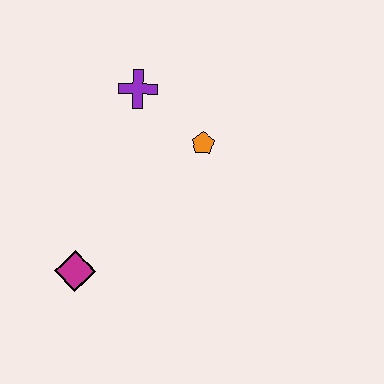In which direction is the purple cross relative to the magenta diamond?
The purple cross is above the magenta diamond.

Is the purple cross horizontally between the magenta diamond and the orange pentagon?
Yes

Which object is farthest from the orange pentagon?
The magenta diamond is farthest from the orange pentagon.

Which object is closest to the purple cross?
The orange pentagon is closest to the purple cross.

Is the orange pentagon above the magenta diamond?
Yes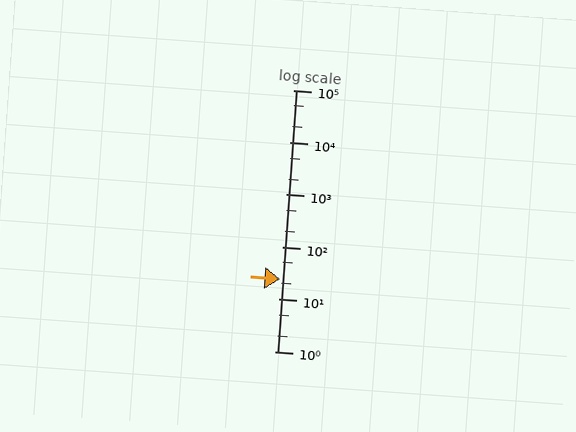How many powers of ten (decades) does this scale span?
The scale spans 5 decades, from 1 to 100000.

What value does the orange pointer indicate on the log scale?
The pointer indicates approximately 24.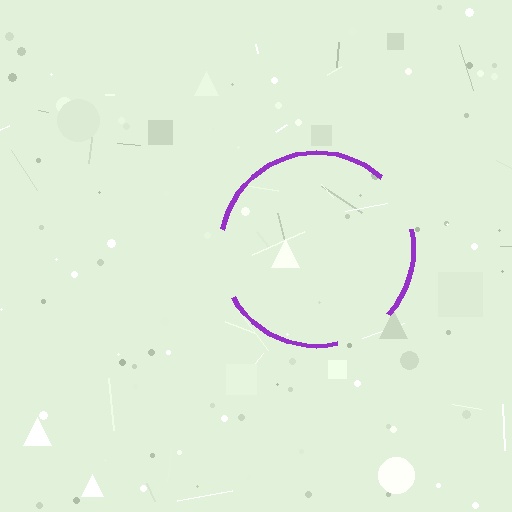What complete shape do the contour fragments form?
The contour fragments form a circle.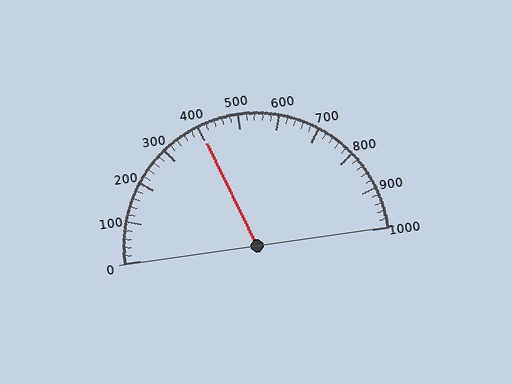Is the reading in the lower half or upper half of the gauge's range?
The reading is in the lower half of the range (0 to 1000).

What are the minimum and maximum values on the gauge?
The gauge ranges from 0 to 1000.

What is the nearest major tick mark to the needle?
The nearest major tick mark is 400.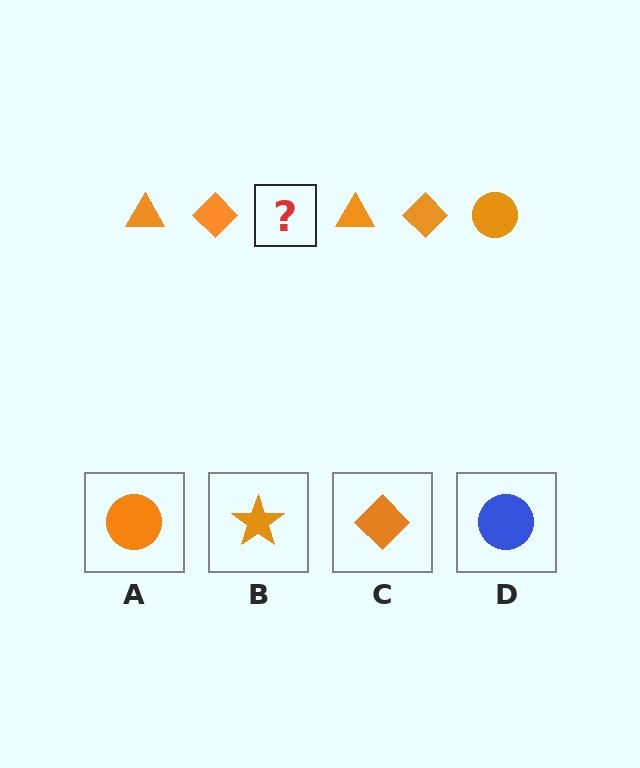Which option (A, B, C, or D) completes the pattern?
A.